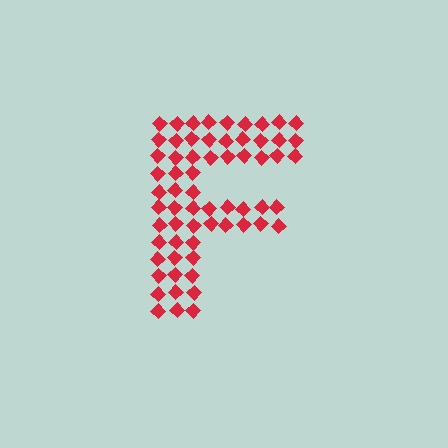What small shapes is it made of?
It is made of small diamonds.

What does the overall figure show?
The overall figure shows the letter F.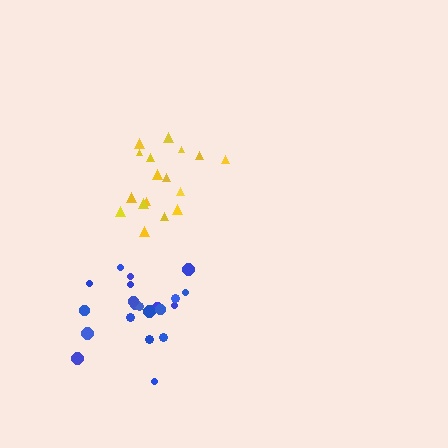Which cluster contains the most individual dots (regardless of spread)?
Blue (21).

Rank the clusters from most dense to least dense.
yellow, blue.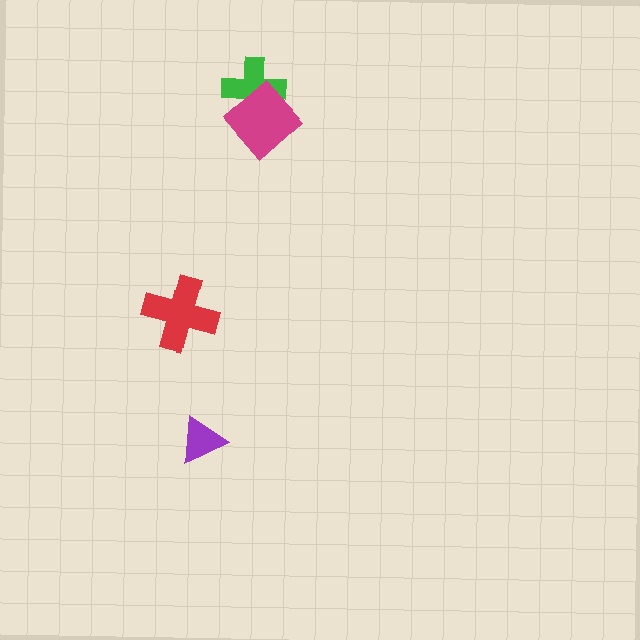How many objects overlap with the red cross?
0 objects overlap with the red cross.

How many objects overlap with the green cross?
1 object overlaps with the green cross.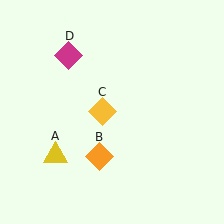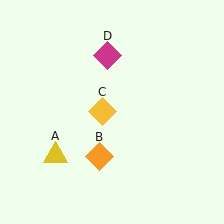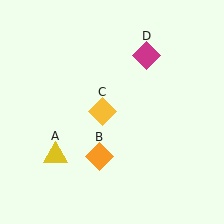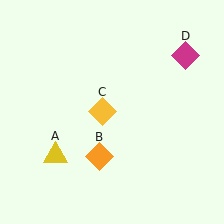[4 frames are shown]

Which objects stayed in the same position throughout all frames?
Yellow triangle (object A) and orange diamond (object B) and yellow diamond (object C) remained stationary.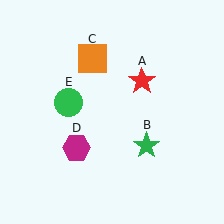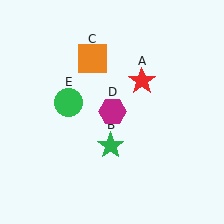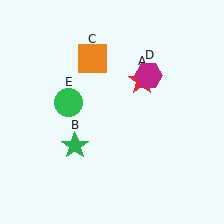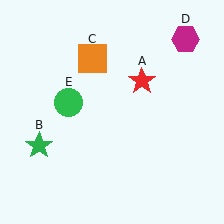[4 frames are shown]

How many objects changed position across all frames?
2 objects changed position: green star (object B), magenta hexagon (object D).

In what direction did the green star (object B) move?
The green star (object B) moved left.